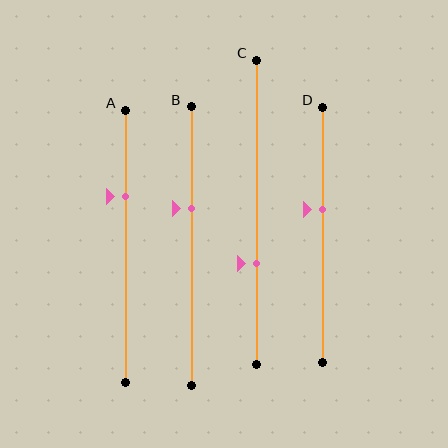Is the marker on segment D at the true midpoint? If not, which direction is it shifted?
No, the marker on segment D is shifted upward by about 10% of the segment length.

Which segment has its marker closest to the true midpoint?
Segment D has its marker closest to the true midpoint.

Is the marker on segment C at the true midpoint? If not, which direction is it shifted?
No, the marker on segment C is shifted downward by about 17% of the segment length.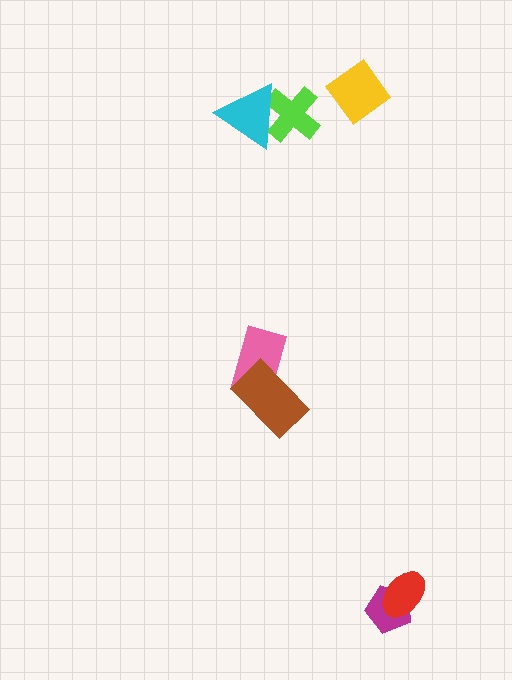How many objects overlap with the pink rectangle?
1 object overlaps with the pink rectangle.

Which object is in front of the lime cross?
The cyan triangle is in front of the lime cross.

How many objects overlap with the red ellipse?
1 object overlaps with the red ellipse.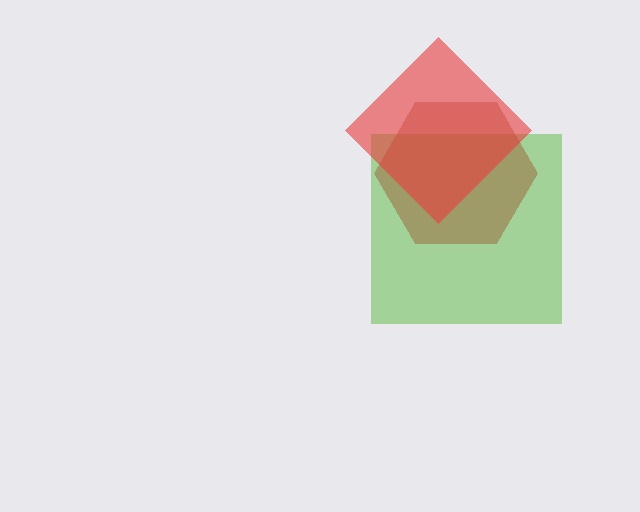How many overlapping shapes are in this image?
There are 3 overlapping shapes in the image.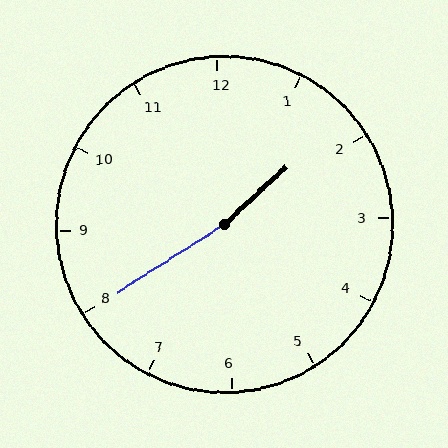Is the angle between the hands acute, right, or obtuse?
It is obtuse.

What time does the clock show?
1:40.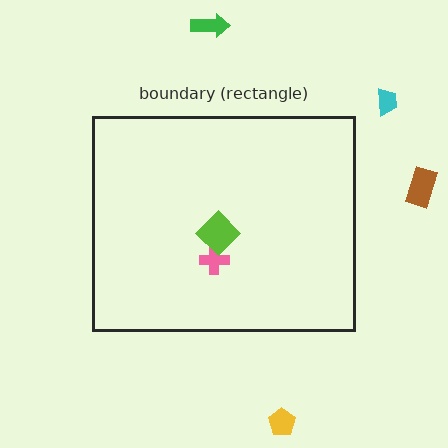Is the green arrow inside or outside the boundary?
Outside.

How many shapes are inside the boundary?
2 inside, 4 outside.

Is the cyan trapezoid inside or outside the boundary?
Outside.